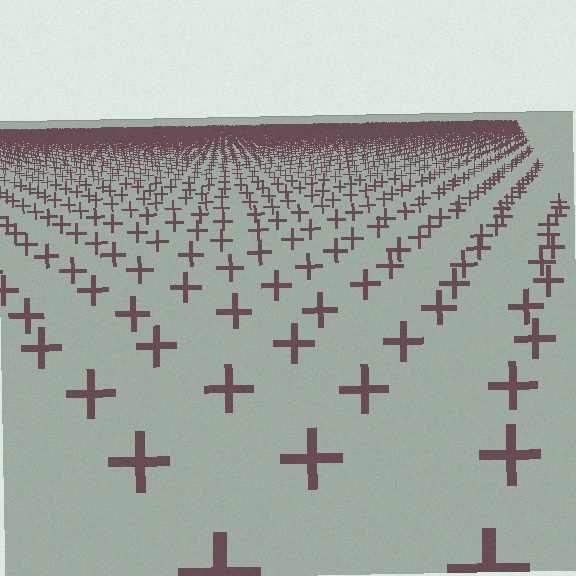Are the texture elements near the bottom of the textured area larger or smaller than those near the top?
Larger. Near the bottom, elements are closer to the viewer and appear at a bigger on-screen size.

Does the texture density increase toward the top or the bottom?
Density increases toward the top.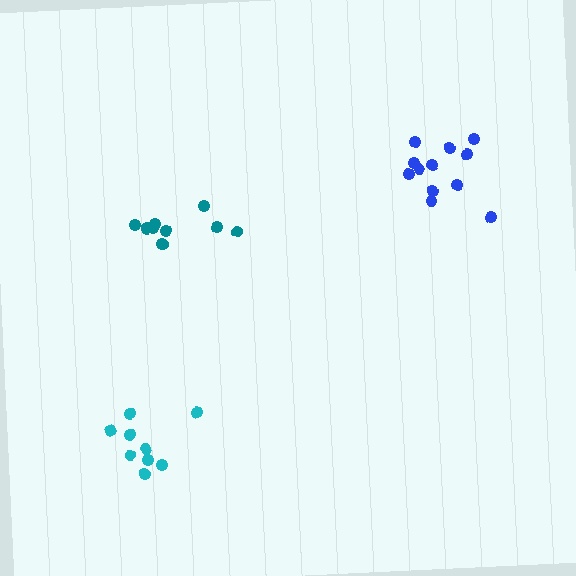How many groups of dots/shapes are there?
There are 3 groups.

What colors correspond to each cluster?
The clusters are colored: teal, cyan, blue.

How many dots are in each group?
Group 1: 11 dots, Group 2: 9 dots, Group 3: 12 dots (32 total).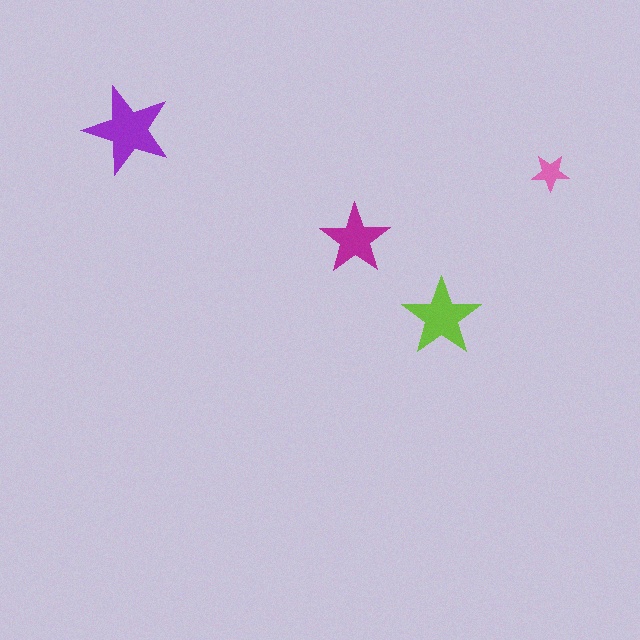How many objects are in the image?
There are 4 objects in the image.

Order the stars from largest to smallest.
the purple one, the lime one, the magenta one, the pink one.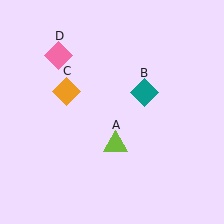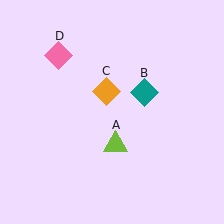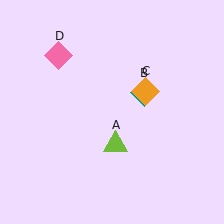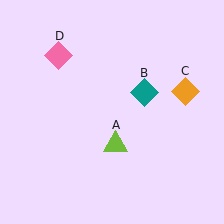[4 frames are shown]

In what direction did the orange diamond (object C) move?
The orange diamond (object C) moved right.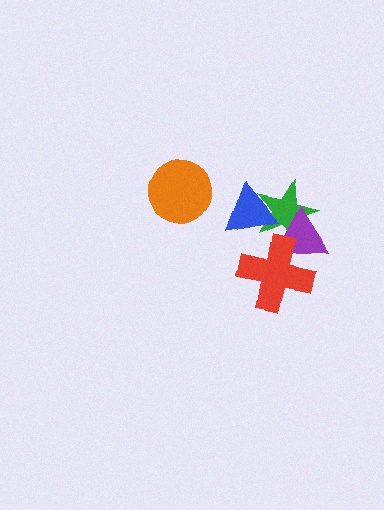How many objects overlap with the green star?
3 objects overlap with the green star.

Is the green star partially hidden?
Yes, it is partially covered by another shape.